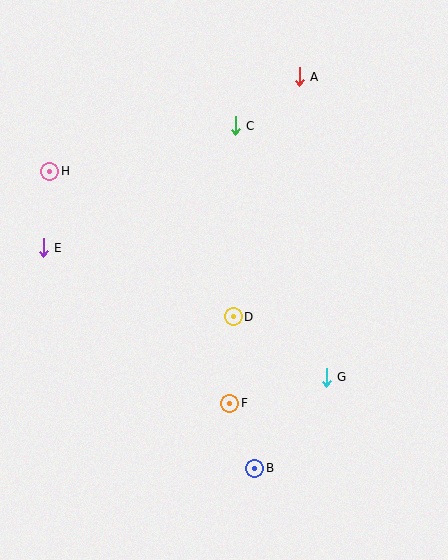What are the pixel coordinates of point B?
Point B is at (255, 468).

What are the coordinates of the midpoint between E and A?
The midpoint between E and A is at (171, 162).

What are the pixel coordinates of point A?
Point A is at (299, 77).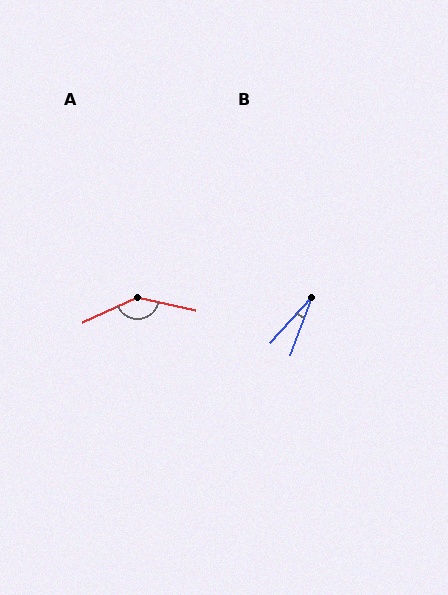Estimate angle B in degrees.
Approximately 22 degrees.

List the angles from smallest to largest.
B (22°), A (143°).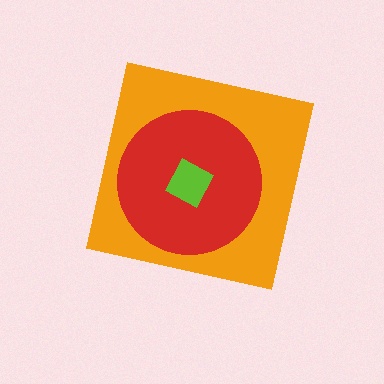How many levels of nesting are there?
3.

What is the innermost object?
The lime square.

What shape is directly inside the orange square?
The red circle.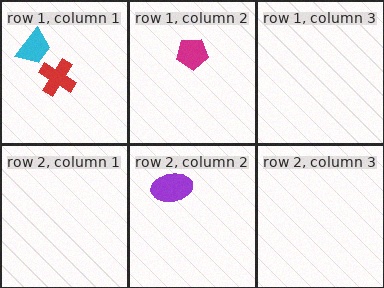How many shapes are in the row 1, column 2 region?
1.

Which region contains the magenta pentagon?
The row 1, column 2 region.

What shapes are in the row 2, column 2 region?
The purple ellipse.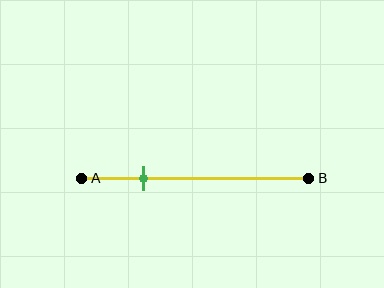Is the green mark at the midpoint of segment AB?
No, the mark is at about 25% from A, not at the 50% midpoint.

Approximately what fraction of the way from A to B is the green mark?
The green mark is approximately 25% of the way from A to B.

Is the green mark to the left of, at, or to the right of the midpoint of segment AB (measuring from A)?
The green mark is to the left of the midpoint of segment AB.